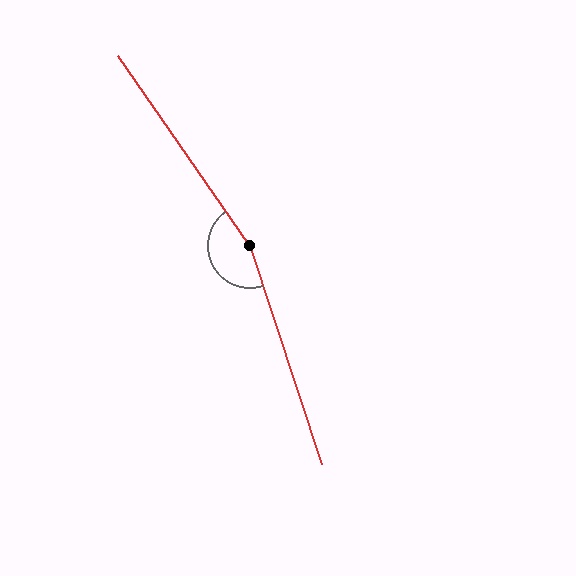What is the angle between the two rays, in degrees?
Approximately 164 degrees.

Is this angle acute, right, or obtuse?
It is obtuse.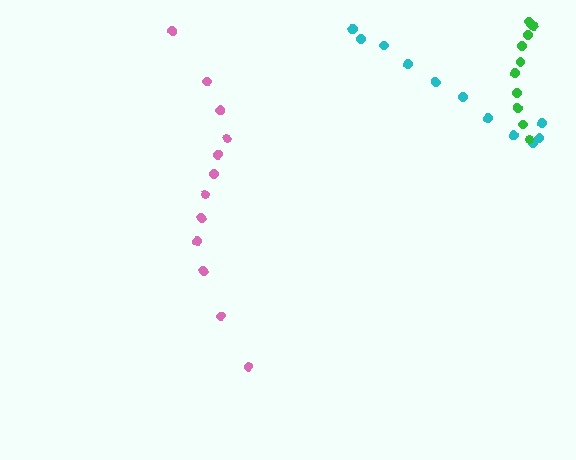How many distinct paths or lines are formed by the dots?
There are 3 distinct paths.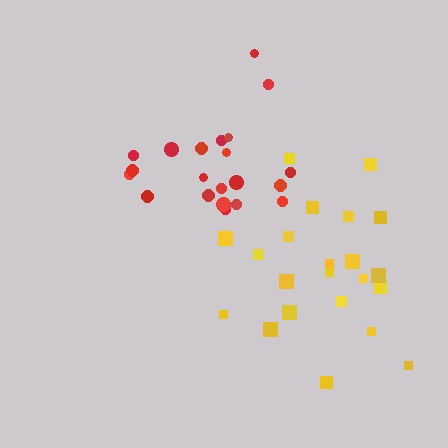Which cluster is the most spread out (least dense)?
Yellow.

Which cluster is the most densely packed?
Red.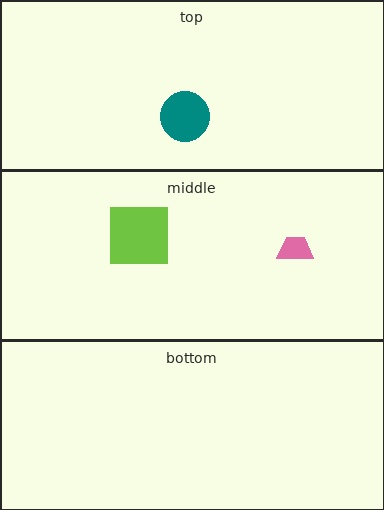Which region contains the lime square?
The middle region.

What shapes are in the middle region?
The pink trapezoid, the lime square.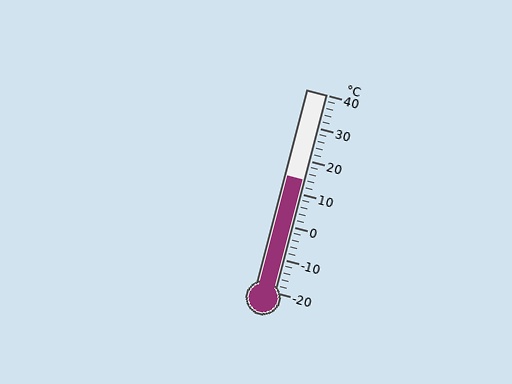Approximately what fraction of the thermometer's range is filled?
The thermometer is filled to approximately 55% of its range.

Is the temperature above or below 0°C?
The temperature is above 0°C.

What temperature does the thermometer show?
The thermometer shows approximately 14°C.